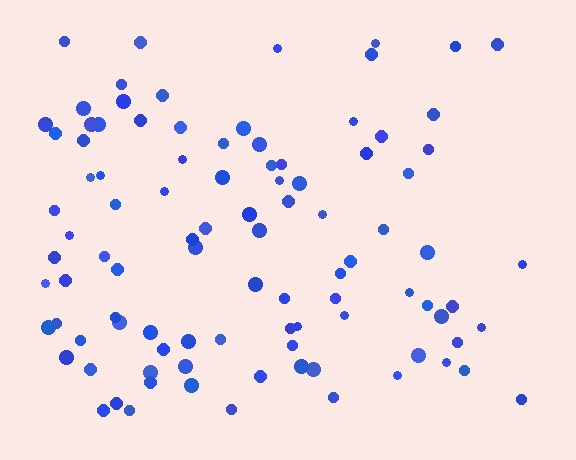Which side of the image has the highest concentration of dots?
The left.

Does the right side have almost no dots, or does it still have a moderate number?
Still a moderate number, just noticeably fewer than the left.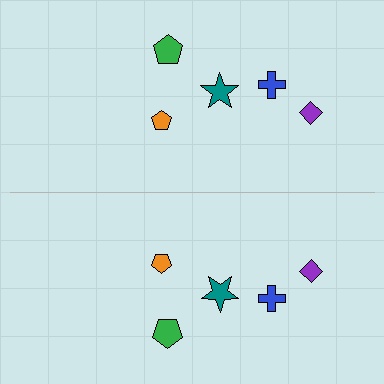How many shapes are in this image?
There are 10 shapes in this image.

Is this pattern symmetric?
Yes, this pattern has bilateral (reflection) symmetry.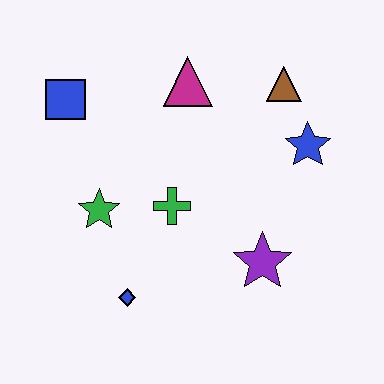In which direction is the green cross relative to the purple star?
The green cross is to the left of the purple star.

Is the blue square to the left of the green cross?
Yes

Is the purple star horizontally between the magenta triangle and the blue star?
Yes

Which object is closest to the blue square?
The green star is closest to the blue square.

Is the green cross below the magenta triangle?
Yes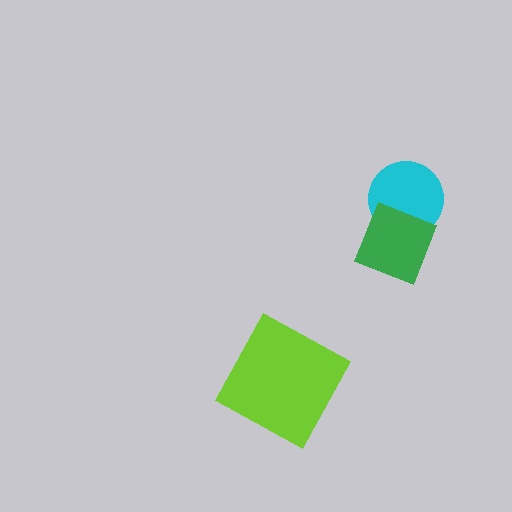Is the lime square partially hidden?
No, no other shape covers it.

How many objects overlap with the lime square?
0 objects overlap with the lime square.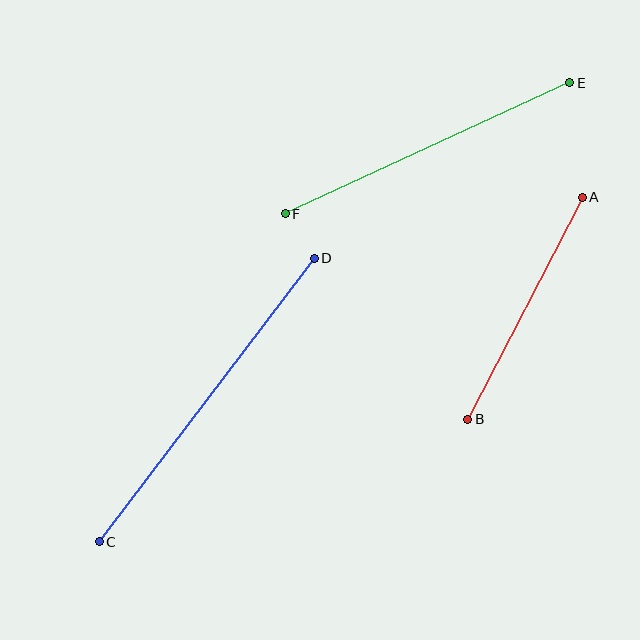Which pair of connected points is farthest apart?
Points C and D are farthest apart.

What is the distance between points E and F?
The distance is approximately 313 pixels.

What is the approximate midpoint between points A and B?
The midpoint is at approximately (525, 308) pixels.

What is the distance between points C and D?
The distance is approximately 355 pixels.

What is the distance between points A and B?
The distance is approximately 250 pixels.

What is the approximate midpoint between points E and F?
The midpoint is at approximately (428, 148) pixels.